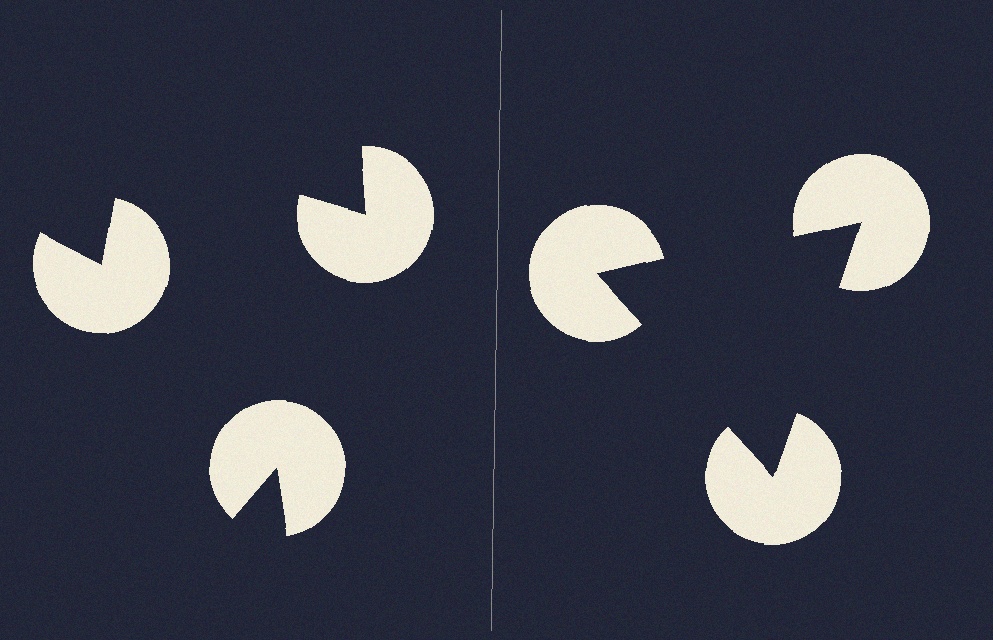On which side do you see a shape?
An illusory triangle appears on the right side. On the left side the wedge cuts are rotated, so no coherent shape forms.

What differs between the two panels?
The pac-man discs are positioned identically on both sides; only the wedge orientations differ. On the right they align to a triangle; on the left they are misaligned.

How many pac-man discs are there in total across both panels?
6 — 3 on each side.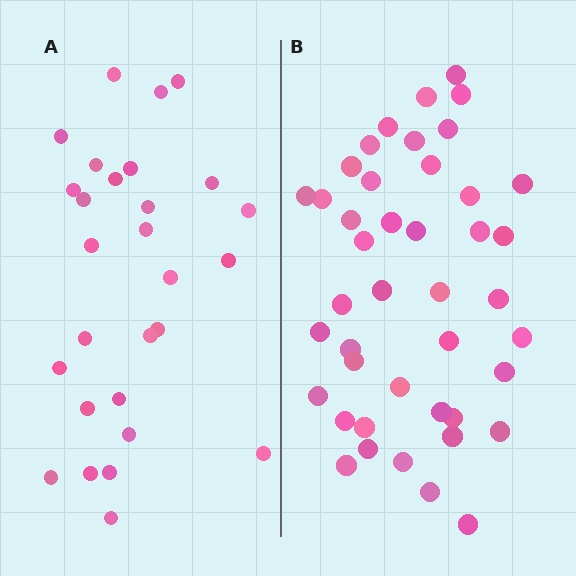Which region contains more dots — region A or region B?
Region B (the right region) has more dots.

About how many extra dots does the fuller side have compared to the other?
Region B has approximately 15 more dots than region A.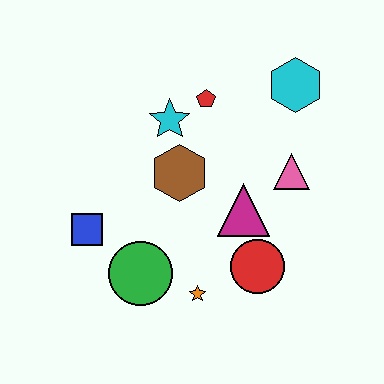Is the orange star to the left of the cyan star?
No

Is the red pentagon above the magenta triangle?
Yes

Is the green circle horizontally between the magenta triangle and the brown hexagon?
No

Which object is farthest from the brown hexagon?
The cyan hexagon is farthest from the brown hexagon.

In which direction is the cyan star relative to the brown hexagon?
The cyan star is above the brown hexagon.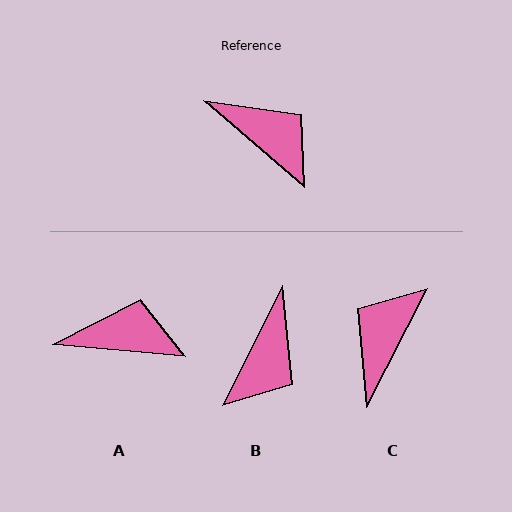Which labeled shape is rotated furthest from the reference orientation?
C, about 104 degrees away.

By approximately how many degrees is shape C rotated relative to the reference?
Approximately 104 degrees counter-clockwise.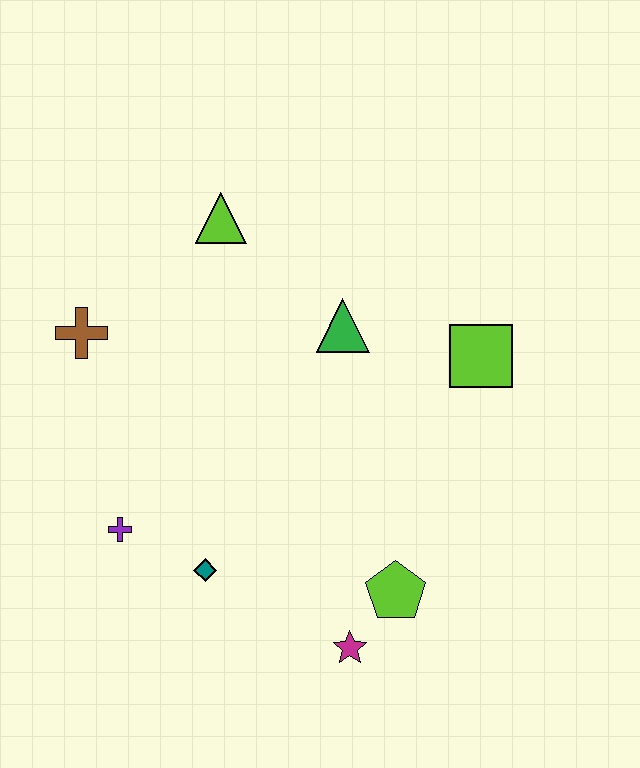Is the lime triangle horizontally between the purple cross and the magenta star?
Yes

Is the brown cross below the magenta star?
No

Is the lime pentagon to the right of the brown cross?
Yes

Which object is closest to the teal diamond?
The purple cross is closest to the teal diamond.